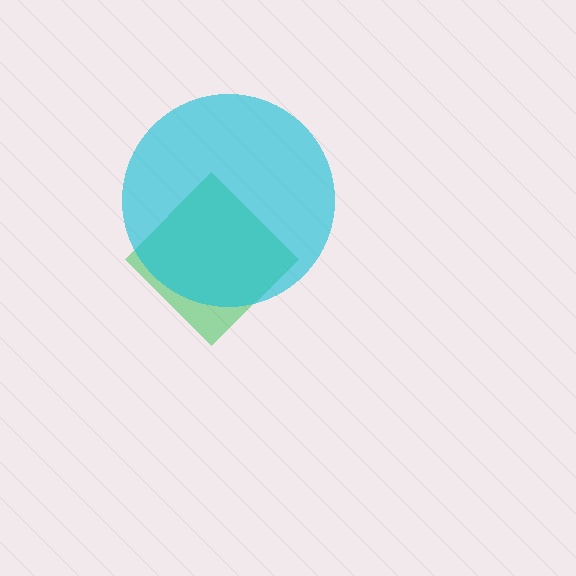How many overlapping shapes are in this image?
There are 2 overlapping shapes in the image.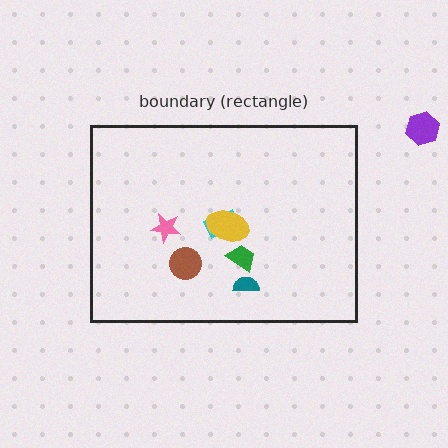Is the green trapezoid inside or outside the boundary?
Inside.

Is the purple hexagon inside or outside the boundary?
Outside.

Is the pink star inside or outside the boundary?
Inside.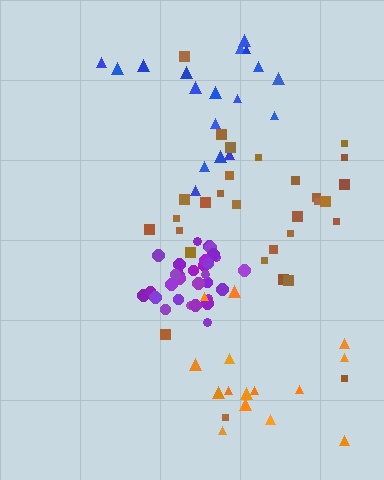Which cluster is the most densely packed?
Purple.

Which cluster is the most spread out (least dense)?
Orange.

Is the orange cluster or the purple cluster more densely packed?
Purple.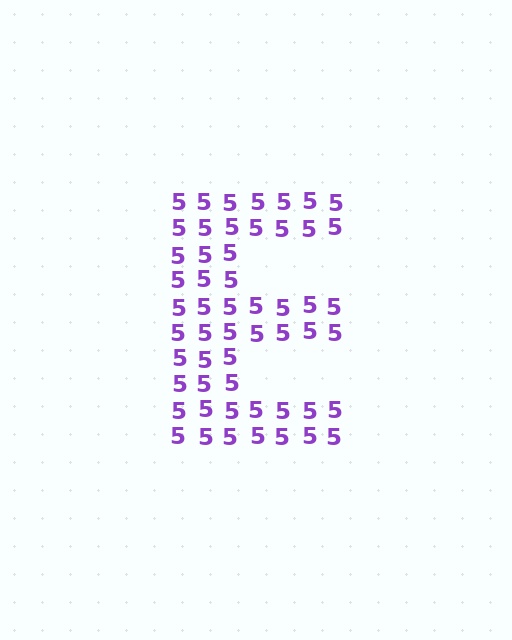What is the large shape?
The large shape is the letter E.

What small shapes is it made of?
It is made of small digit 5's.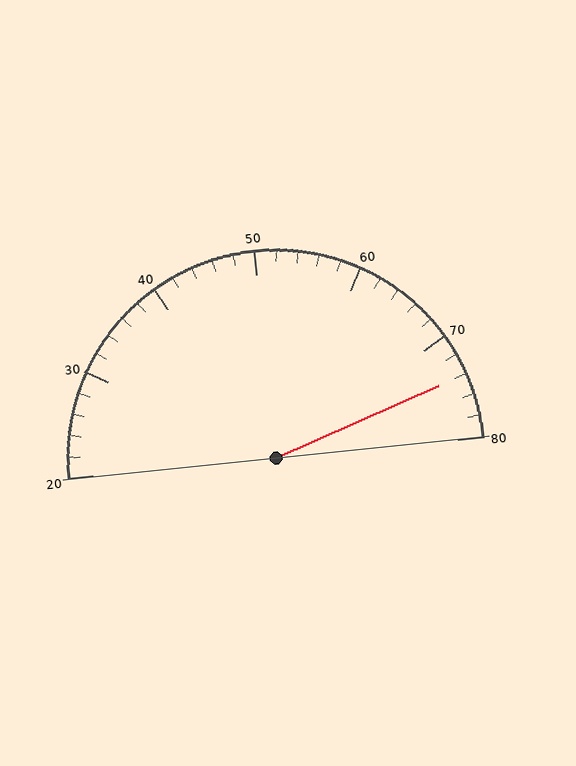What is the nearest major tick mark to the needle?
The nearest major tick mark is 70.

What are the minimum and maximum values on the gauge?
The gauge ranges from 20 to 80.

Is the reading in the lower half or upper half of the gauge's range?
The reading is in the upper half of the range (20 to 80).